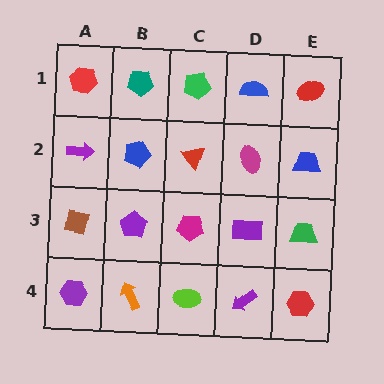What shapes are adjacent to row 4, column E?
A green trapezoid (row 3, column E), a purple arrow (row 4, column D).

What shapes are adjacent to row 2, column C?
A green pentagon (row 1, column C), a magenta pentagon (row 3, column C), a blue pentagon (row 2, column B), a magenta ellipse (row 2, column D).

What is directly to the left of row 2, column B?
A purple arrow.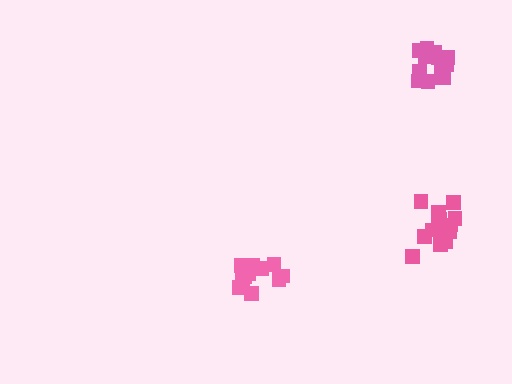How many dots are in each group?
Group 1: 13 dots, Group 2: 16 dots, Group 3: 11 dots (40 total).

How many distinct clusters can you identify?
There are 3 distinct clusters.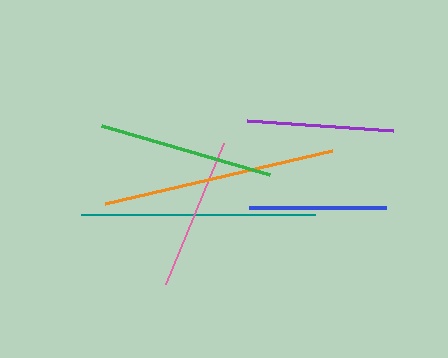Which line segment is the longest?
The teal line is the longest at approximately 234 pixels.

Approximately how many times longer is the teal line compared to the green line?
The teal line is approximately 1.3 times the length of the green line.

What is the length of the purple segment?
The purple segment is approximately 146 pixels long.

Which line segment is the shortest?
The blue line is the shortest at approximately 137 pixels.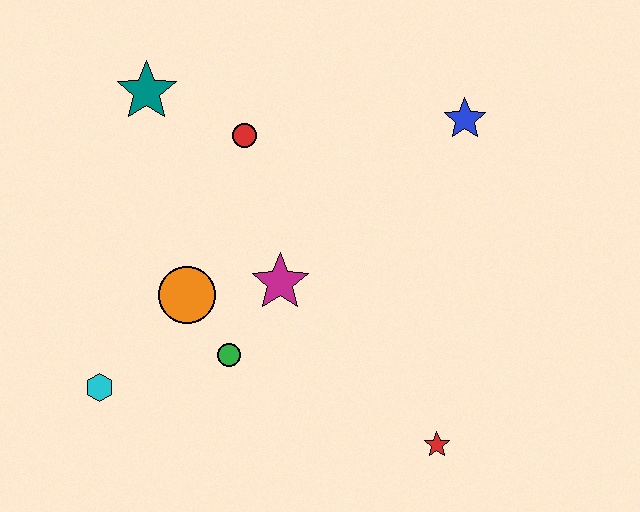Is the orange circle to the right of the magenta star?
No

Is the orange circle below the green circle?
No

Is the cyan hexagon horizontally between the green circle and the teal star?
No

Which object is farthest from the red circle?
The red star is farthest from the red circle.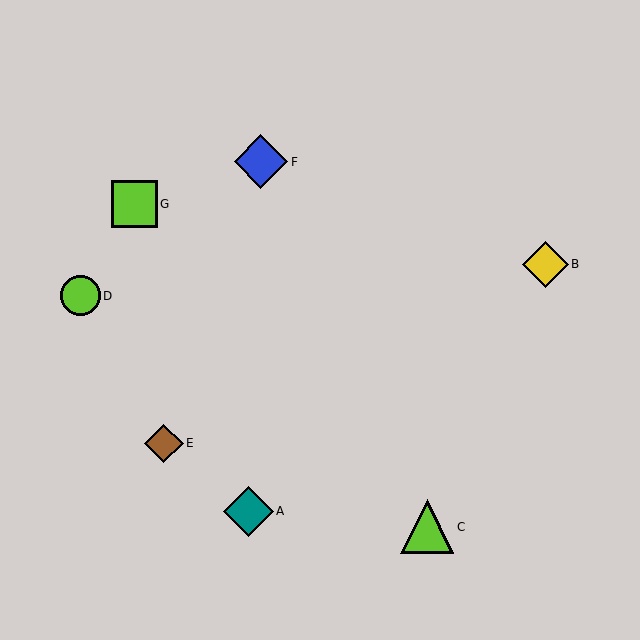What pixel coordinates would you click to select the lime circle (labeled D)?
Click at (80, 296) to select the lime circle D.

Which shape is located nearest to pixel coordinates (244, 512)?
The teal diamond (labeled A) at (248, 511) is nearest to that location.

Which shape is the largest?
The blue diamond (labeled F) is the largest.